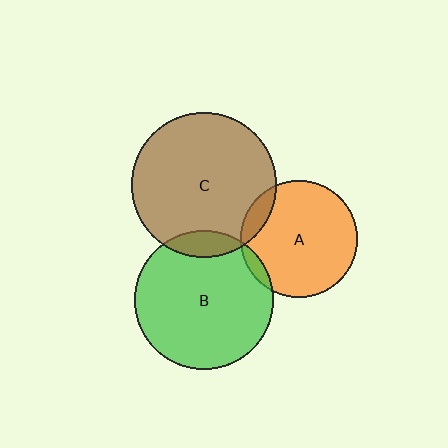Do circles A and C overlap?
Yes.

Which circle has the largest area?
Circle C (brown).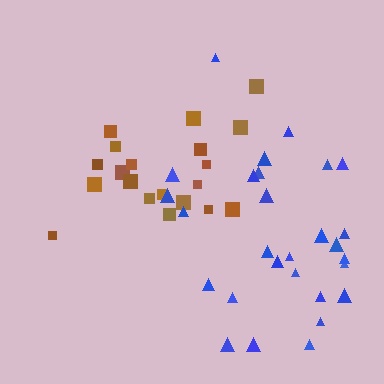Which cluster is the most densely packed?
Brown.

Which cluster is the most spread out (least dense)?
Blue.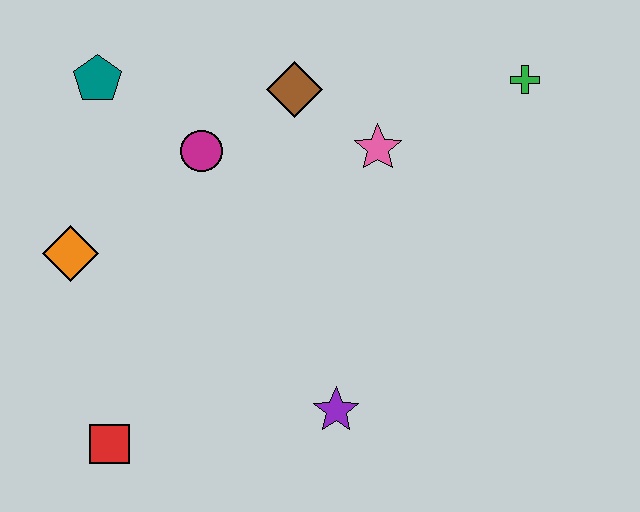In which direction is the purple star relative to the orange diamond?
The purple star is to the right of the orange diamond.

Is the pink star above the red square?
Yes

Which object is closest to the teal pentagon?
The magenta circle is closest to the teal pentagon.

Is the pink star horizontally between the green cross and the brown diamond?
Yes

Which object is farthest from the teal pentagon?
The green cross is farthest from the teal pentagon.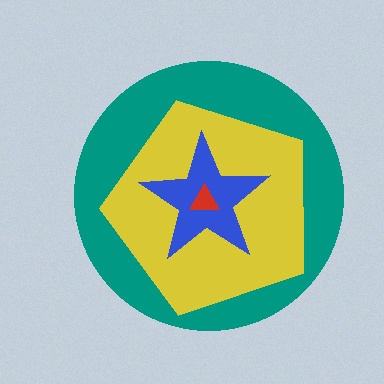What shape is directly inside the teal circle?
The yellow pentagon.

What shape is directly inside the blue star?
The red triangle.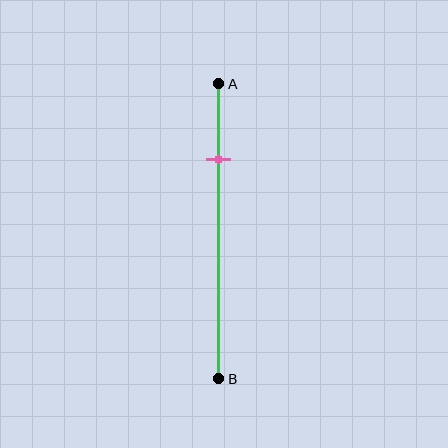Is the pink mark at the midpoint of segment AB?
No, the mark is at about 25% from A, not at the 50% midpoint.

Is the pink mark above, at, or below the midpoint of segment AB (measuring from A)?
The pink mark is above the midpoint of segment AB.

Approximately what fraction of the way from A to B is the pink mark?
The pink mark is approximately 25% of the way from A to B.